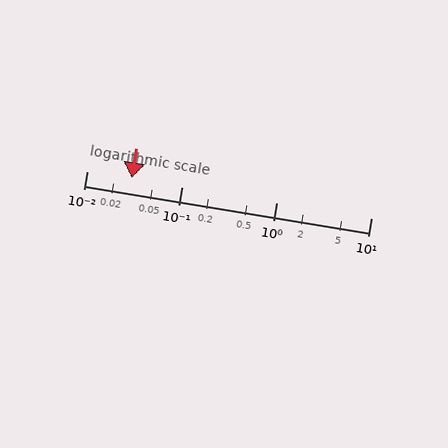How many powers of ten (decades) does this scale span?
The scale spans 3 decades, from 0.01 to 10.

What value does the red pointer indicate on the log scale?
The pointer indicates approximately 0.03.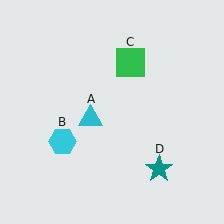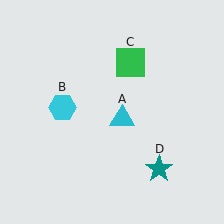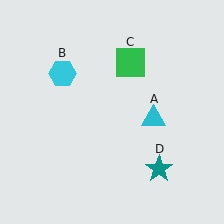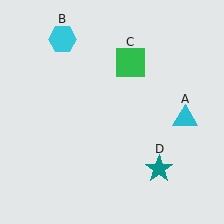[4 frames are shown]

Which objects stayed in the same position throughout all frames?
Green square (object C) and teal star (object D) remained stationary.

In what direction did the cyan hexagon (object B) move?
The cyan hexagon (object B) moved up.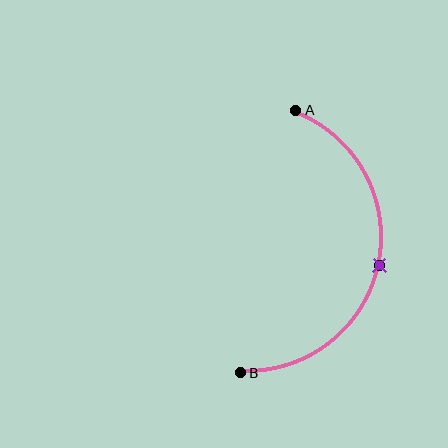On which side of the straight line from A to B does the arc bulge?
The arc bulges to the right of the straight line connecting A and B.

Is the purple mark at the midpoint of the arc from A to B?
Yes. The purple mark lies on the arc at equal arc-length from both A and B — it is the arc midpoint.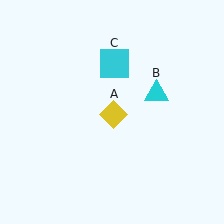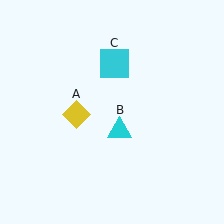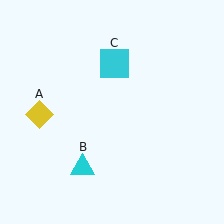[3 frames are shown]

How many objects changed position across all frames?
2 objects changed position: yellow diamond (object A), cyan triangle (object B).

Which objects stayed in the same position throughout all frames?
Cyan square (object C) remained stationary.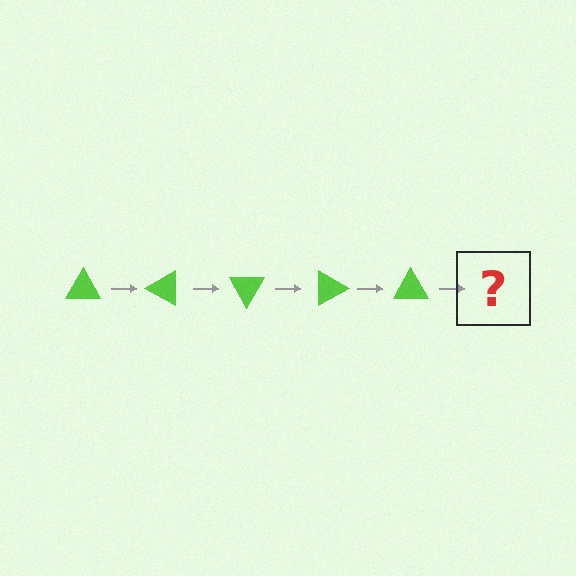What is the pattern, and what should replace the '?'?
The pattern is that the triangle rotates 30 degrees each step. The '?' should be a lime triangle rotated 150 degrees.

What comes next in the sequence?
The next element should be a lime triangle rotated 150 degrees.